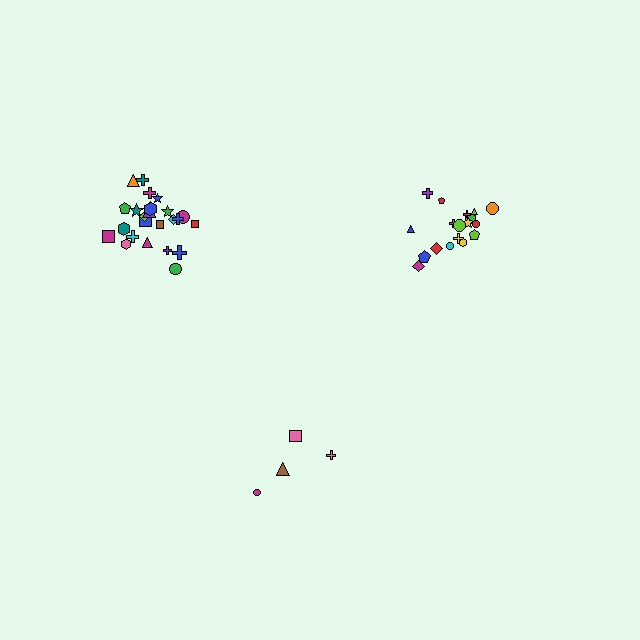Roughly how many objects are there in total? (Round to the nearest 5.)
Roughly 45 objects in total.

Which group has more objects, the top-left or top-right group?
The top-left group.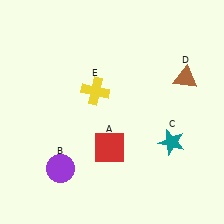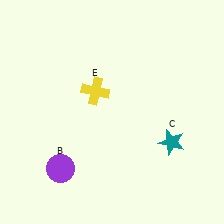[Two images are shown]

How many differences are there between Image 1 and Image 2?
There are 2 differences between the two images.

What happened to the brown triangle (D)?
The brown triangle (D) was removed in Image 2. It was in the top-right area of Image 1.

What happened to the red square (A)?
The red square (A) was removed in Image 2. It was in the bottom-left area of Image 1.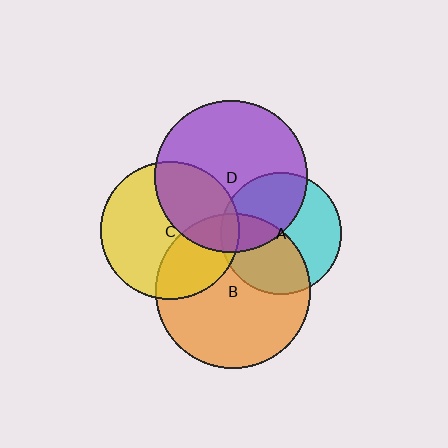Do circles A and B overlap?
Yes.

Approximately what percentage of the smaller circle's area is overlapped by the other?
Approximately 45%.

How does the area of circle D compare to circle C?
Approximately 1.2 times.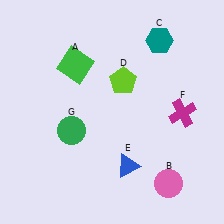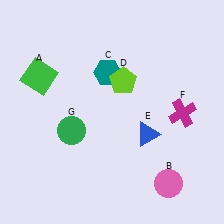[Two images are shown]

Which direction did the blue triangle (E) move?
The blue triangle (E) moved up.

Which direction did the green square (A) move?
The green square (A) moved left.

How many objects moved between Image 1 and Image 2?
3 objects moved between the two images.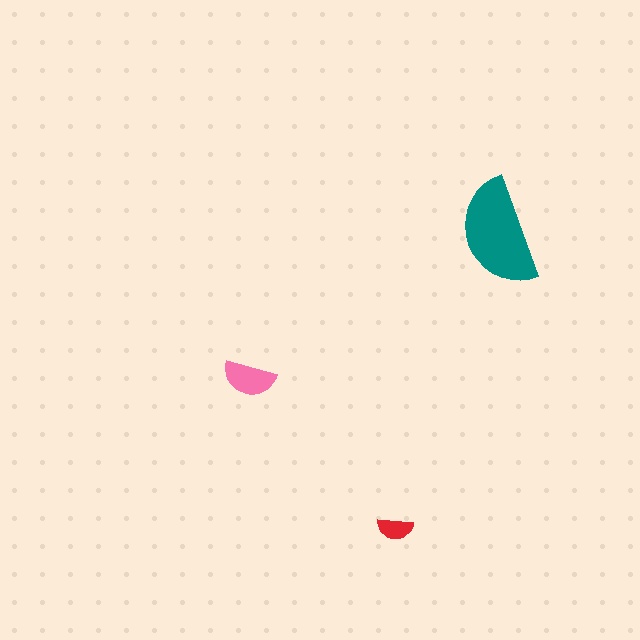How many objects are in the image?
There are 3 objects in the image.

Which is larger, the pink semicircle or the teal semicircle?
The teal one.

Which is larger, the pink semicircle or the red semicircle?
The pink one.